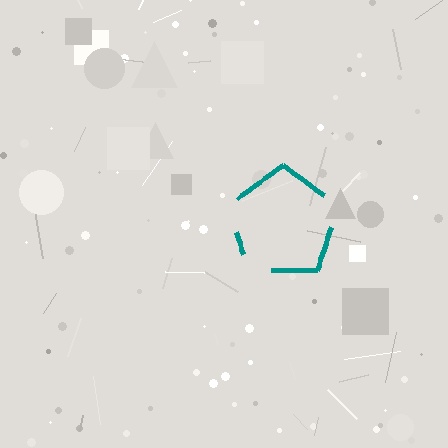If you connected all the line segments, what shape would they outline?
They would outline a pentagon.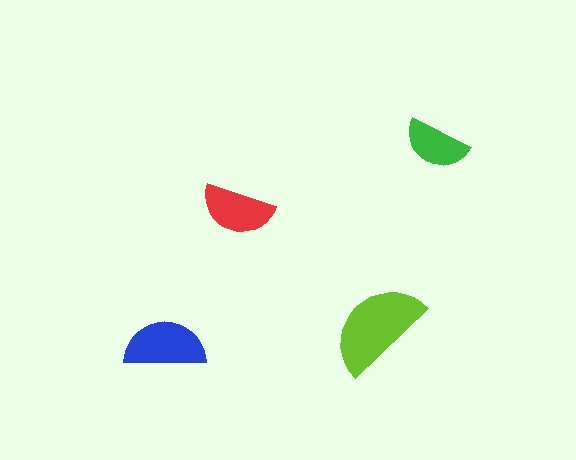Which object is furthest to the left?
The blue semicircle is leftmost.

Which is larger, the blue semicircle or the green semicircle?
The blue one.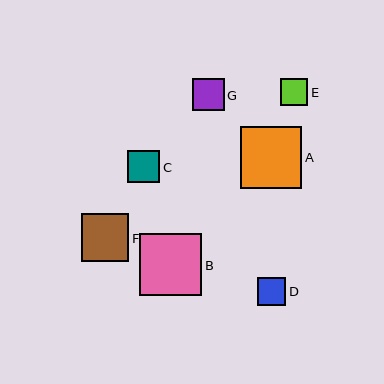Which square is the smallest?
Square E is the smallest with a size of approximately 27 pixels.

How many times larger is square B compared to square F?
Square B is approximately 1.3 times the size of square F.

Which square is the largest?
Square B is the largest with a size of approximately 62 pixels.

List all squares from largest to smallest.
From largest to smallest: B, A, F, C, G, D, E.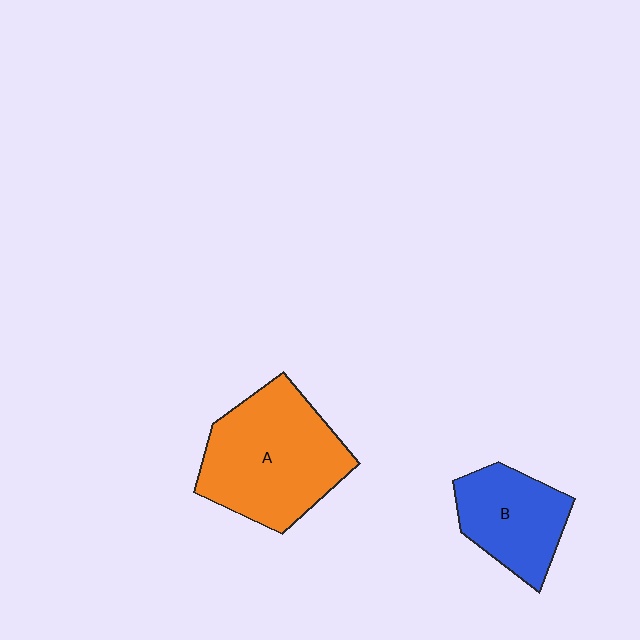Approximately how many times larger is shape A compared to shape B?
Approximately 1.6 times.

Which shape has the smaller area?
Shape B (blue).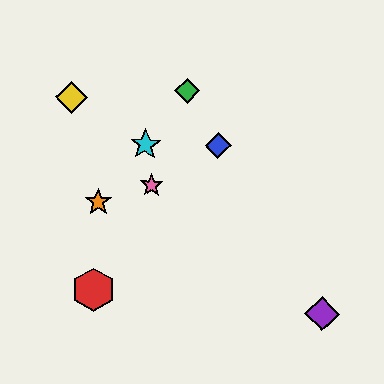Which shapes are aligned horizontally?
The blue diamond, the cyan star are aligned horizontally.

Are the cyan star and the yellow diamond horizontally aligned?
No, the cyan star is at y≈145 and the yellow diamond is at y≈97.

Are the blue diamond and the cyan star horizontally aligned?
Yes, both are at y≈146.